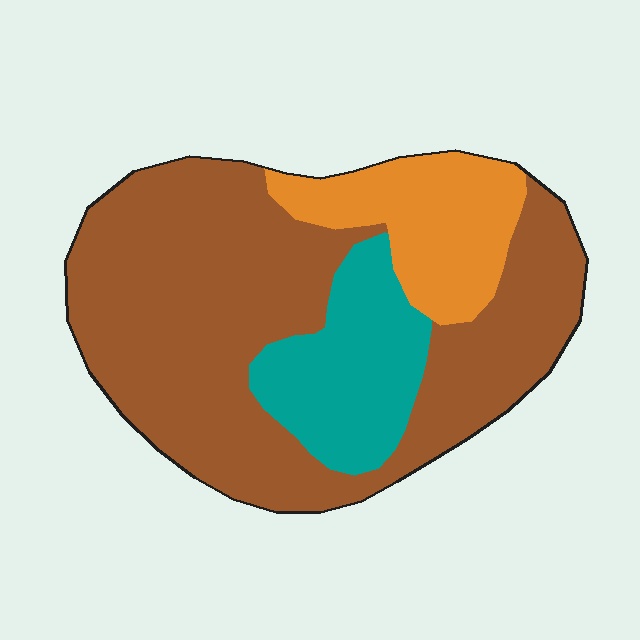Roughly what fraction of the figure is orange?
Orange takes up less than a quarter of the figure.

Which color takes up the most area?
Brown, at roughly 65%.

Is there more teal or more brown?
Brown.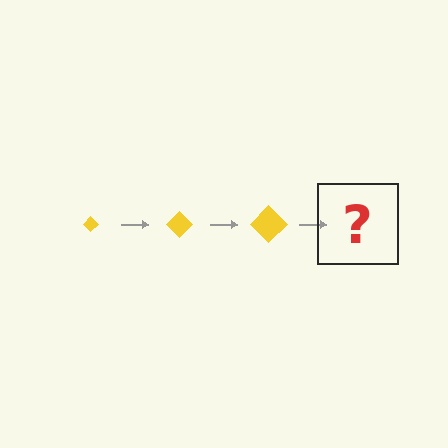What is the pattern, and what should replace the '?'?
The pattern is that the diamond gets progressively larger each step. The '?' should be a yellow diamond, larger than the previous one.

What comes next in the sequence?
The next element should be a yellow diamond, larger than the previous one.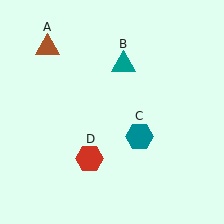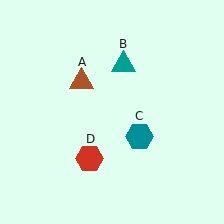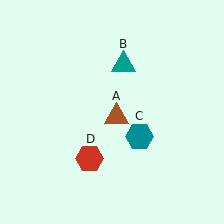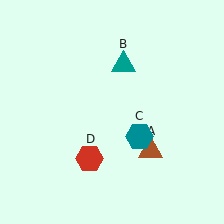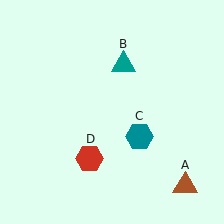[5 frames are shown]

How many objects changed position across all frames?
1 object changed position: brown triangle (object A).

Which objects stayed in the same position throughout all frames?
Teal triangle (object B) and teal hexagon (object C) and red hexagon (object D) remained stationary.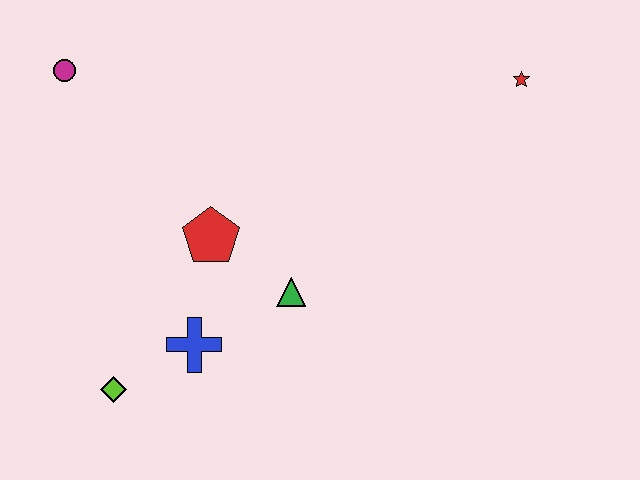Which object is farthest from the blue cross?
The red star is farthest from the blue cross.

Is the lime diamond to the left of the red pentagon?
Yes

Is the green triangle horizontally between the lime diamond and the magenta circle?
No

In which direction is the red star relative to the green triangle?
The red star is to the right of the green triangle.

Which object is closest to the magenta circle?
The red pentagon is closest to the magenta circle.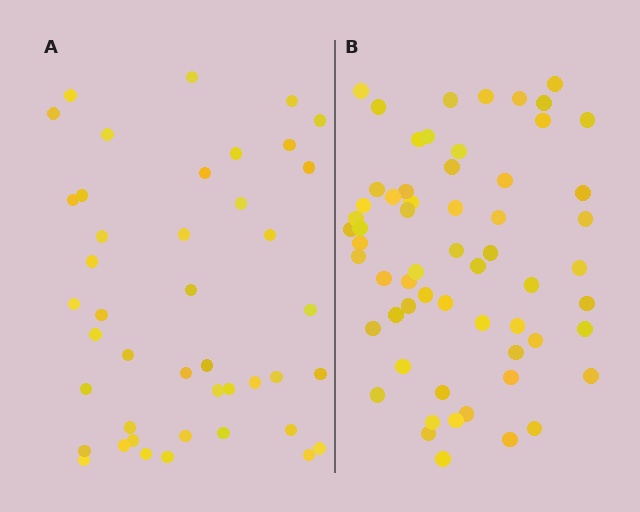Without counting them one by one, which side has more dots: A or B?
Region B (the right region) has more dots.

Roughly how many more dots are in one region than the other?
Region B has approximately 15 more dots than region A.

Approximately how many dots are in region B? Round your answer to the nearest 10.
About 60 dots.